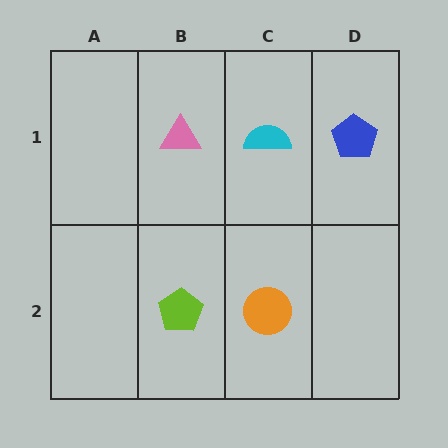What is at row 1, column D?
A blue pentagon.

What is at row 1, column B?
A pink triangle.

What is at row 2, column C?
An orange circle.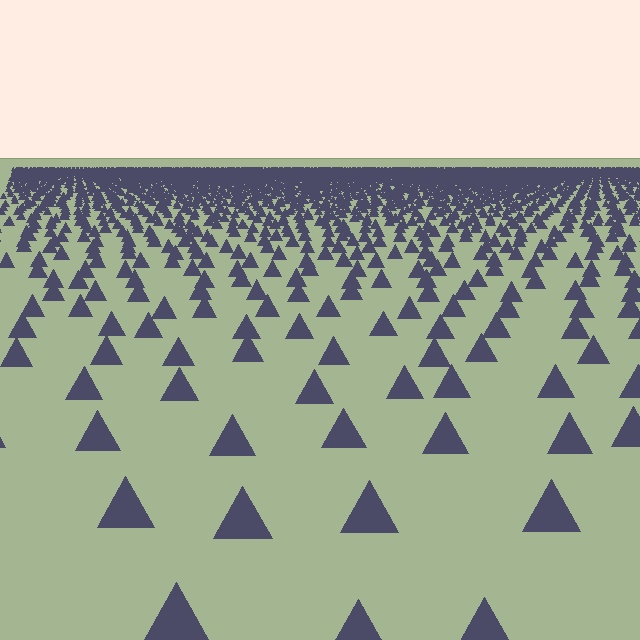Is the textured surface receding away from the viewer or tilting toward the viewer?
The surface is receding away from the viewer. Texture elements get smaller and denser toward the top.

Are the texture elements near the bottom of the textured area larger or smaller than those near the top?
Larger. Near the bottom, elements are closer to the viewer and appear at a bigger on-screen size.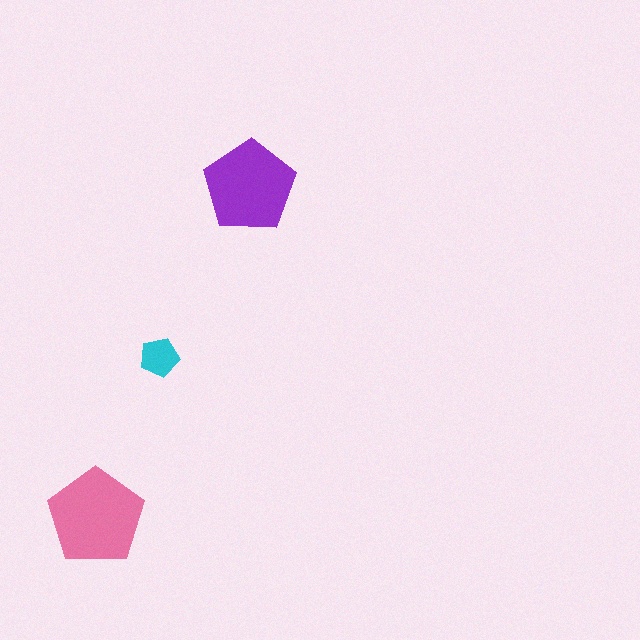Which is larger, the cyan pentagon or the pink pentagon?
The pink one.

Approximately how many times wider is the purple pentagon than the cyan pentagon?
About 2.5 times wider.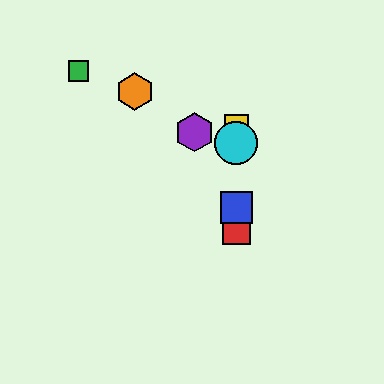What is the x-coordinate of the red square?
The red square is at x≈236.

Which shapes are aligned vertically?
The red square, the blue square, the yellow square, the cyan circle are aligned vertically.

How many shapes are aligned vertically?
4 shapes (the red square, the blue square, the yellow square, the cyan circle) are aligned vertically.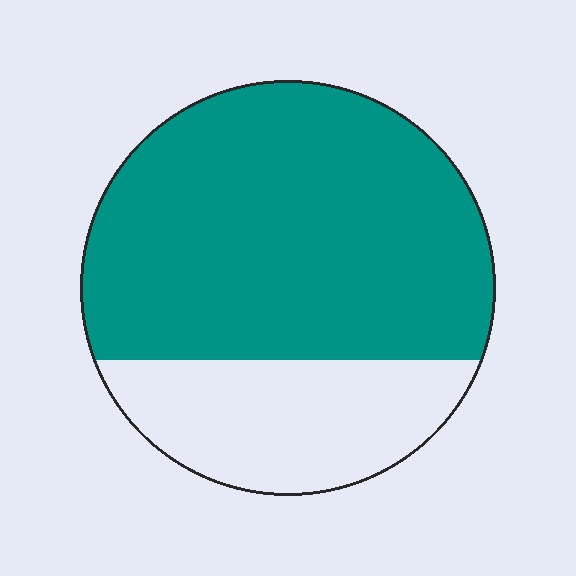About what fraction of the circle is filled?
About three quarters (3/4).